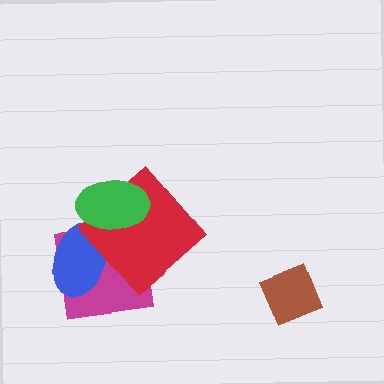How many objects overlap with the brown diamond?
0 objects overlap with the brown diamond.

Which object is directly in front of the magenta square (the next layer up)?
The blue ellipse is directly in front of the magenta square.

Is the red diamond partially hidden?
Yes, it is partially covered by another shape.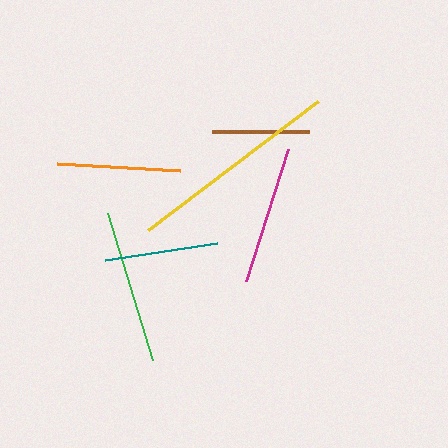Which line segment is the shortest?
The brown line is the shortest at approximately 97 pixels.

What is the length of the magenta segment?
The magenta segment is approximately 139 pixels long.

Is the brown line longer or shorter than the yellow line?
The yellow line is longer than the brown line.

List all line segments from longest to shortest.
From longest to shortest: yellow, green, magenta, orange, teal, brown.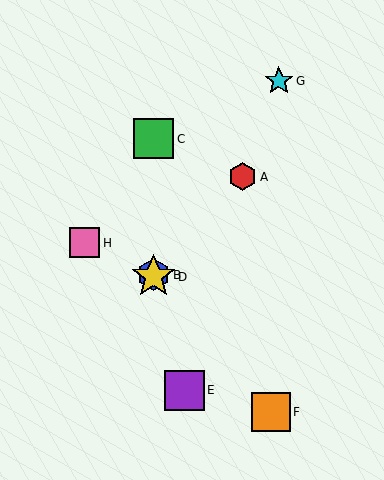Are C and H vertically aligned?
No, C is at x≈154 and H is at x≈85.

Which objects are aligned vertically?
Objects B, C, D are aligned vertically.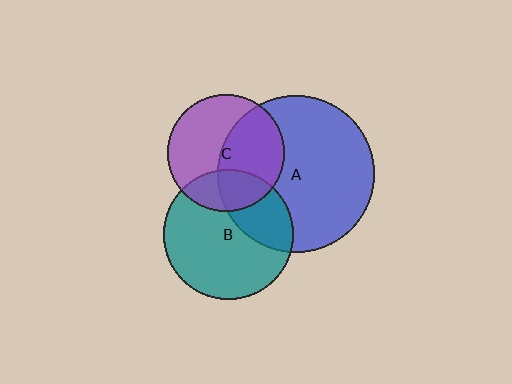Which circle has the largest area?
Circle A (blue).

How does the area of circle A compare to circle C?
Approximately 1.8 times.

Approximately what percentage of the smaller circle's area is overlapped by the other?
Approximately 30%.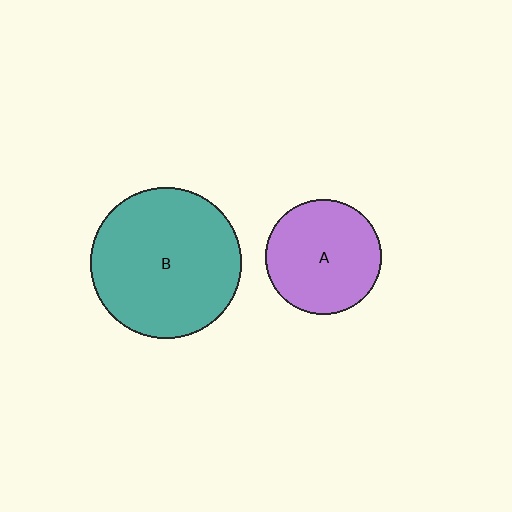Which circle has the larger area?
Circle B (teal).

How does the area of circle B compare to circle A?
Approximately 1.7 times.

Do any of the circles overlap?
No, none of the circles overlap.